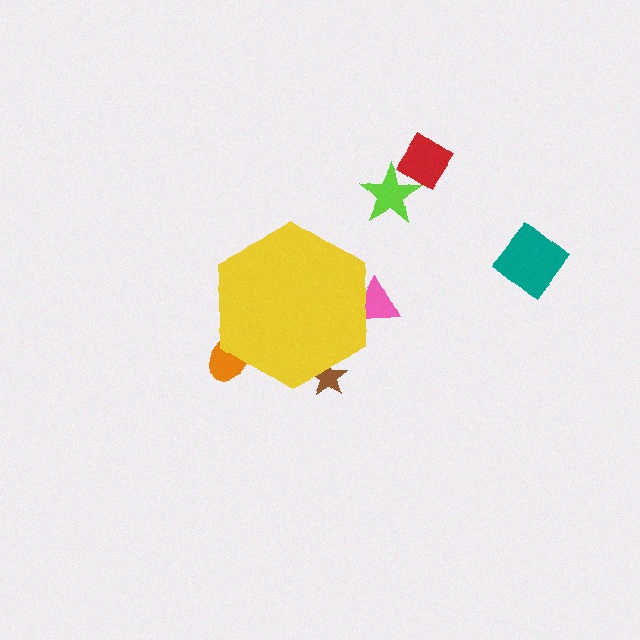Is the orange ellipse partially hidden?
Yes, the orange ellipse is partially hidden behind the yellow hexagon.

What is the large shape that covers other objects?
A yellow hexagon.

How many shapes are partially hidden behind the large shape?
3 shapes are partially hidden.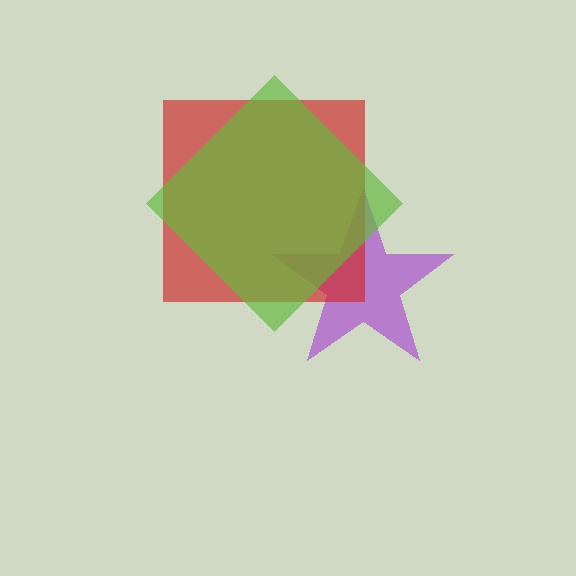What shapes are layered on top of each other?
The layered shapes are: a purple star, a red square, a lime diamond.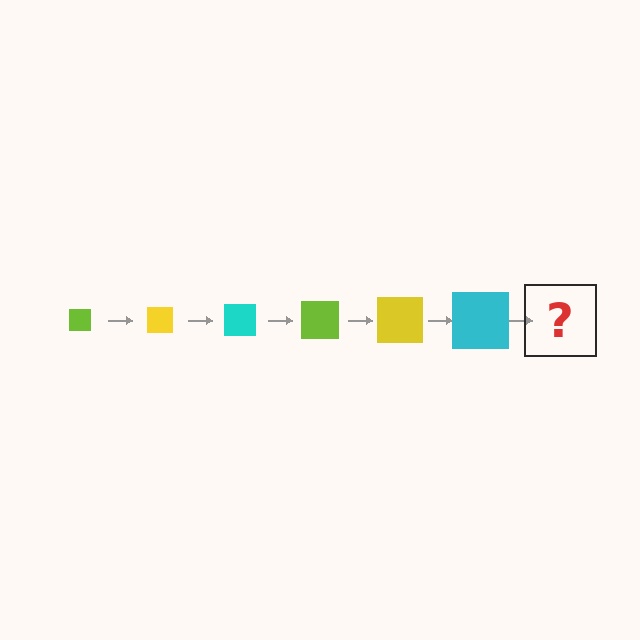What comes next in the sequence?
The next element should be a lime square, larger than the previous one.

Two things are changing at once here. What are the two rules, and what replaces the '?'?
The two rules are that the square grows larger each step and the color cycles through lime, yellow, and cyan. The '?' should be a lime square, larger than the previous one.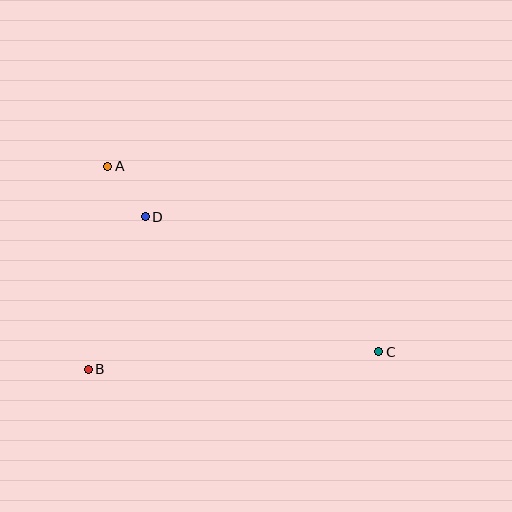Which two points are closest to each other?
Points A and D are closest to each other.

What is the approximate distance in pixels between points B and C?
The distance between B and C is approximately 291 pixels.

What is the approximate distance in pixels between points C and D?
The distance between C and D is approximately 270 pixels.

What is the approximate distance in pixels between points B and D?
The distance between B and D is approximately 162 pixels.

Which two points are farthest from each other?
Points A and C are farthest from each other.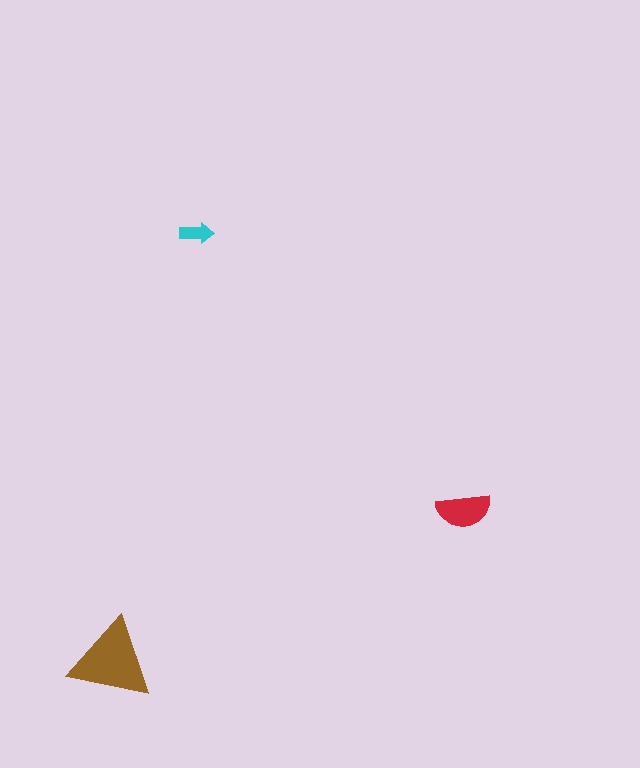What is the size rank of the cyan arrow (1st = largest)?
3rd.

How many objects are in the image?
There are 3 objects in the image.